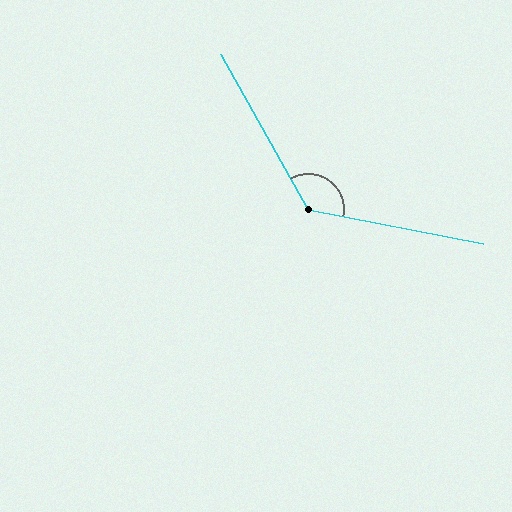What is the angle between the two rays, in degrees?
Approximately 131 degrees.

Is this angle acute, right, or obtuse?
It is obtuse.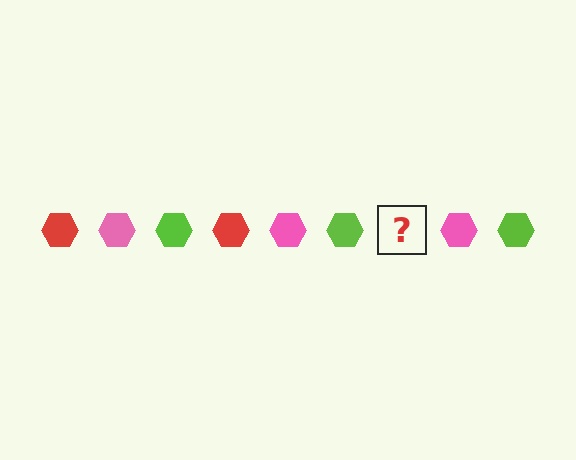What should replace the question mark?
The question mark should be replaced with a red hexagon.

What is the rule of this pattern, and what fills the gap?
The rule is that the pattern cycles through red, pink, lime hexagons. The gap should be filled with a red hexagon.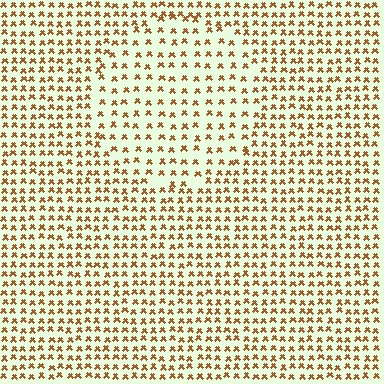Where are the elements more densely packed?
The elements are more densely packed outside the circle boundary.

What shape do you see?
I see a circle.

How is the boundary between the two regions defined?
The boundary is defined by a change in element density (approximately 1.7x ratio). All elements are the same color, size, and shape.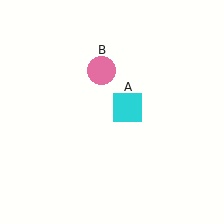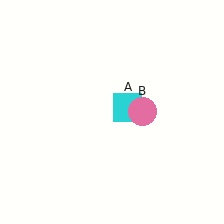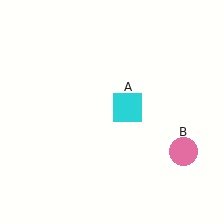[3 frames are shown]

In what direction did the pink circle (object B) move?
The pink circle (object B) moved down and to the right.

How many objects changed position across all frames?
1 object changed position: pink circle (object B).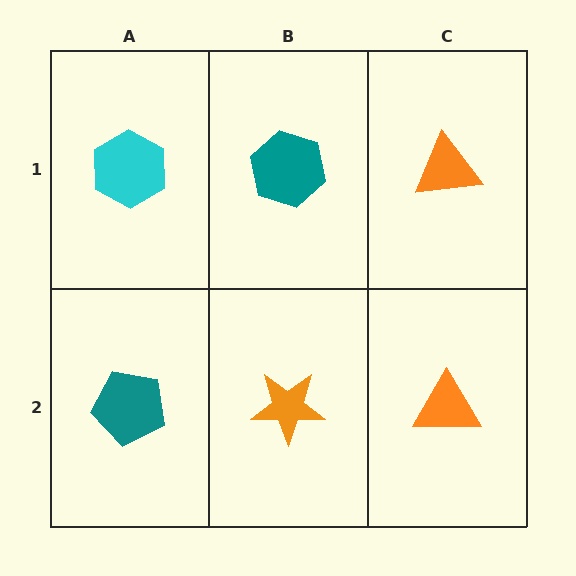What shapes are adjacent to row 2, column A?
A cyan hexagon (row 1, column A), an orange star (row 2, column B).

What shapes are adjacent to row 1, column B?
An orange star (row 2, column B), a cyan hexagon (row 1, column A), an orange triangle (row 1, column C).